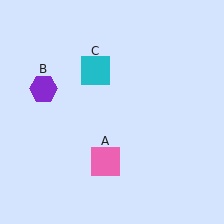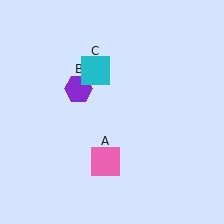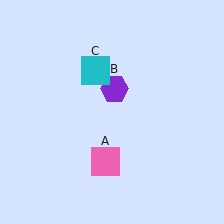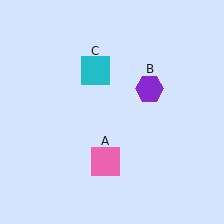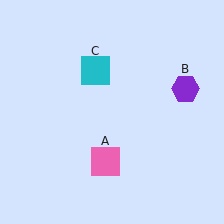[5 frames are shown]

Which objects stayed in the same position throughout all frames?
Pink square (object A) and cyan square (object C) remained stationary.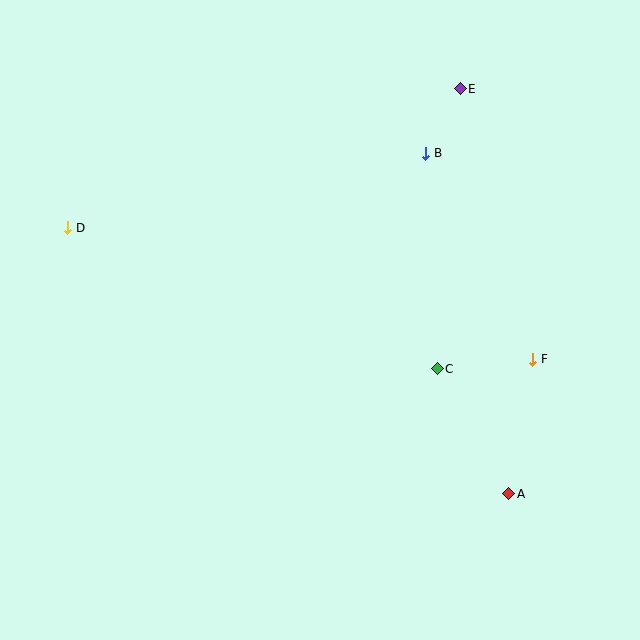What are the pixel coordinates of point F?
Point F is at (533, 359).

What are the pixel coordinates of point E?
Point E is at (460, 89).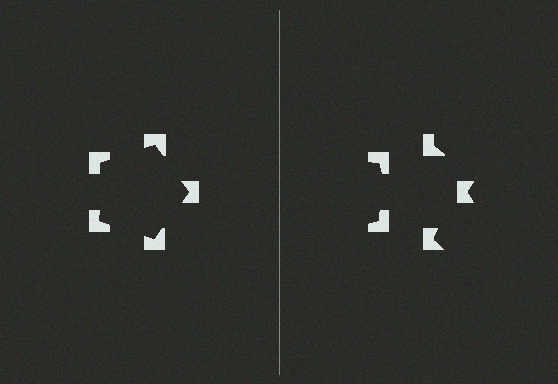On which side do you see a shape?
An illusory pentagon appears on the left side. On the right side the wedge cuts are rotated, so no coherent shape forms.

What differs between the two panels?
The notched squares are positioned identically on both sides; only the wedge orientations differ. On the left they align to a pentagon; on the right they are misaligned.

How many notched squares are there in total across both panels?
10 — 5 on each side.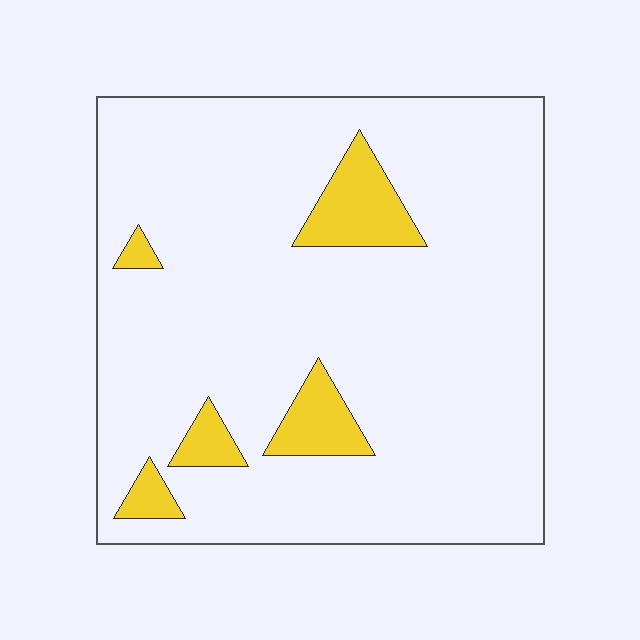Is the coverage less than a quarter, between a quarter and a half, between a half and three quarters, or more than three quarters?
Less than a quarter.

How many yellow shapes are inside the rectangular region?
5.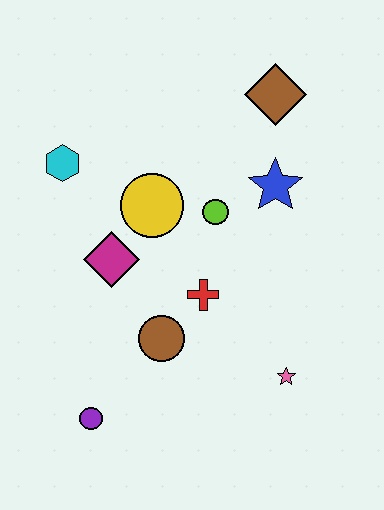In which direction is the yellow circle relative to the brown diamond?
The yellow circle is to the left of the brown diamond.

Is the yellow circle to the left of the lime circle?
Yes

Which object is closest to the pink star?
The red cross is closest to the pink star.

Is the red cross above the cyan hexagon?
No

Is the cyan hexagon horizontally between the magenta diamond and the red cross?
No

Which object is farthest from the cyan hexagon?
The pink star is farthest from the cyan hexagon.